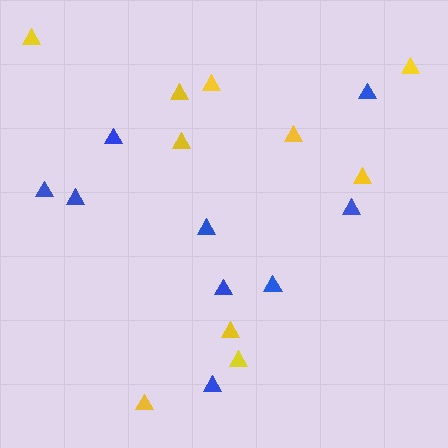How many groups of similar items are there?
There are 2 groups: one group of blue triangles (9) and one group of yellow triangles (10).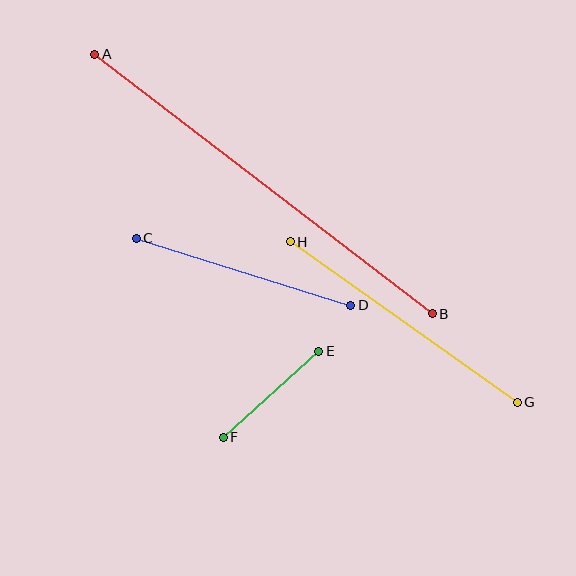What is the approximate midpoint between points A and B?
The midpoint is at approximately (263, 184) pixels.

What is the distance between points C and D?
The distance is approximately 225 pixels.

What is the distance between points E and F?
The distance is approximately 128 pixels.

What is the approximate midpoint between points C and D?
The midpoint is at approximately (244, 272) pixels.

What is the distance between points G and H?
The distance is approximately 278 pixels.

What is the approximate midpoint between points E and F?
The midpoint is at approximately (271, 394) pixels.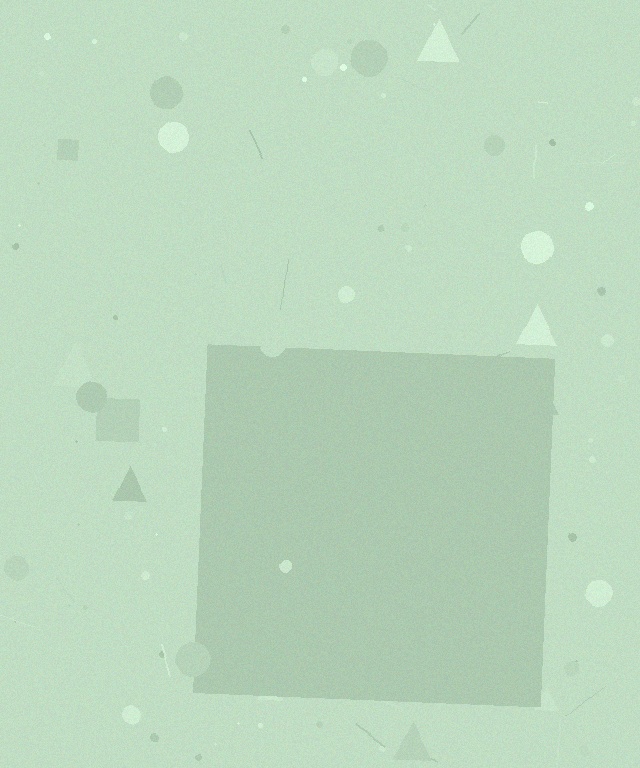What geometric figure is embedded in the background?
A square is embedded in the background.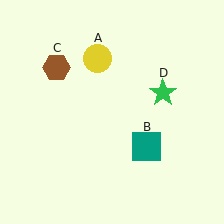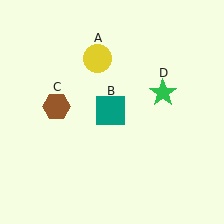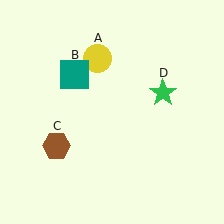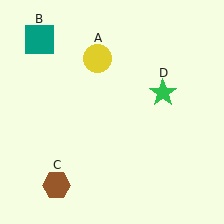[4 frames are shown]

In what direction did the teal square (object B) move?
The teal square (object B) moved up and to the left.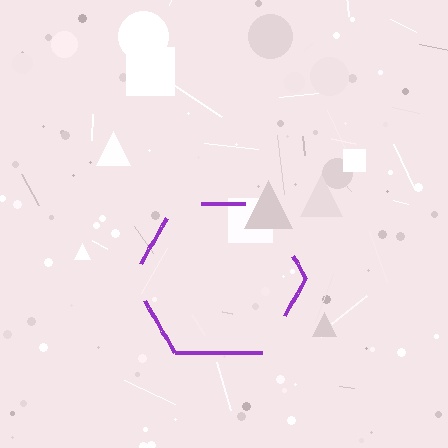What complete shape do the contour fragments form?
The contour fragments form a hexagon.